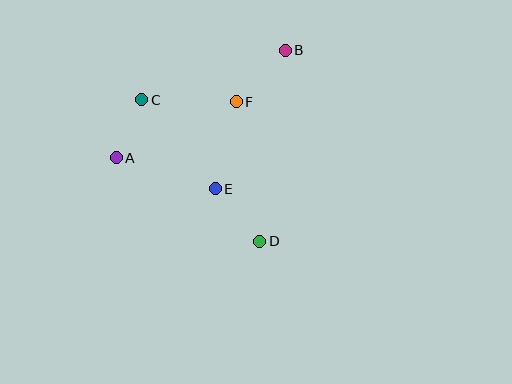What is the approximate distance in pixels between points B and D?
The distance between B and D is approximately 193 pixels.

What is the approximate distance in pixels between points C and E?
The distance between C and E is approximately 116 pixels.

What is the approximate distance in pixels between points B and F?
The distance between B and F is approximately 71 pixels.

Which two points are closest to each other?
Points A and C are closest to each other.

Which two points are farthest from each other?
Points A and B are farthest from each other.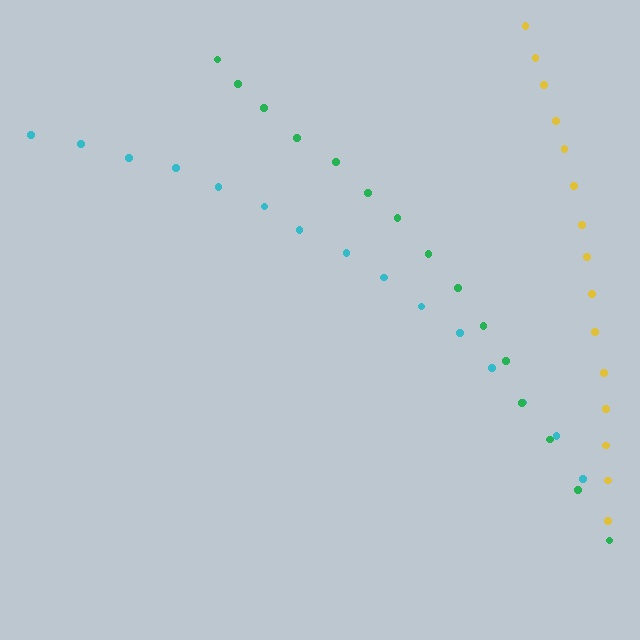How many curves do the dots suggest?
There are 3 distinct paths.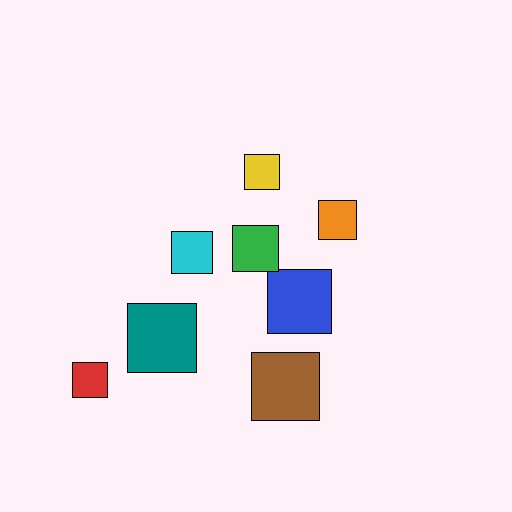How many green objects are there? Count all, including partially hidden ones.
There is 1 green object.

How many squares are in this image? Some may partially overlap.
There are 8 squares.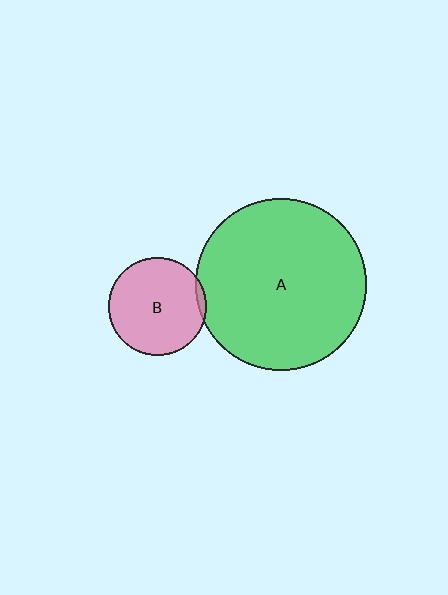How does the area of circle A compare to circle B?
Approximately 3.1 times.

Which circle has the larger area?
Circle A (green).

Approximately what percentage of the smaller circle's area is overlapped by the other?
Approximately 5%.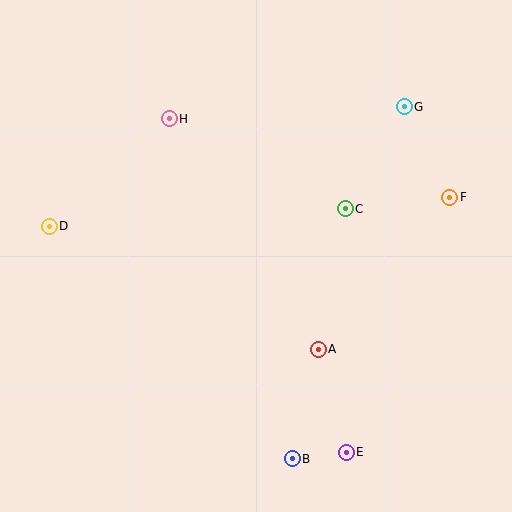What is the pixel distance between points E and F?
The distance between E and F is 275 pixels.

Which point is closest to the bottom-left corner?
Point D is closest to the bottom-left corner.